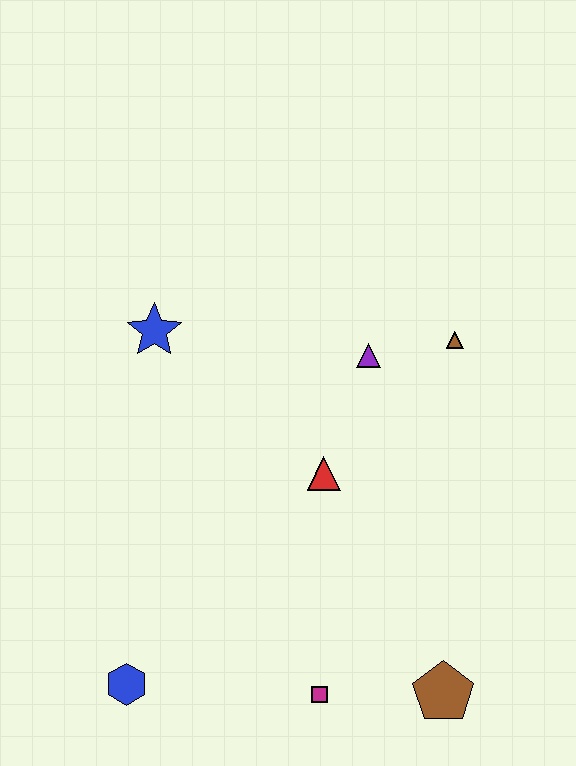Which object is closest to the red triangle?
The purple triangle is closest to the red triangle.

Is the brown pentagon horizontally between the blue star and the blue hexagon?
No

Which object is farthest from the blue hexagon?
The brown triangle is farthest from the blue hexagon.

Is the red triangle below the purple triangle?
Yes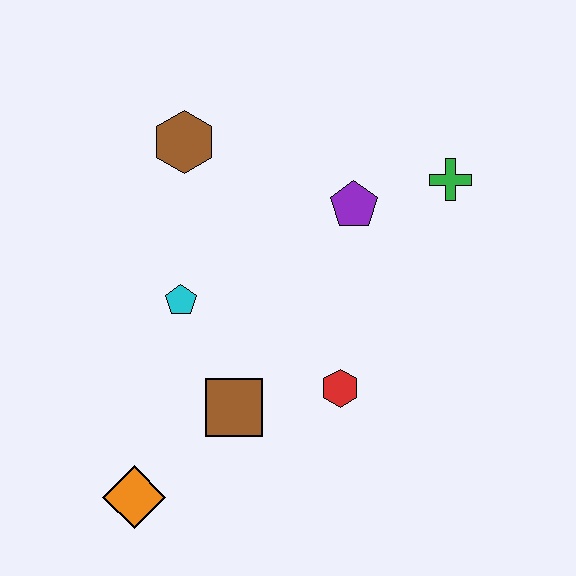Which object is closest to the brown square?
The red hexagon is closest to the brown square.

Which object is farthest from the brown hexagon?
The orange diamond is farthest from the brown hexagon.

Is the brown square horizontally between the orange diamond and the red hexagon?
Yes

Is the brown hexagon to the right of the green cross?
No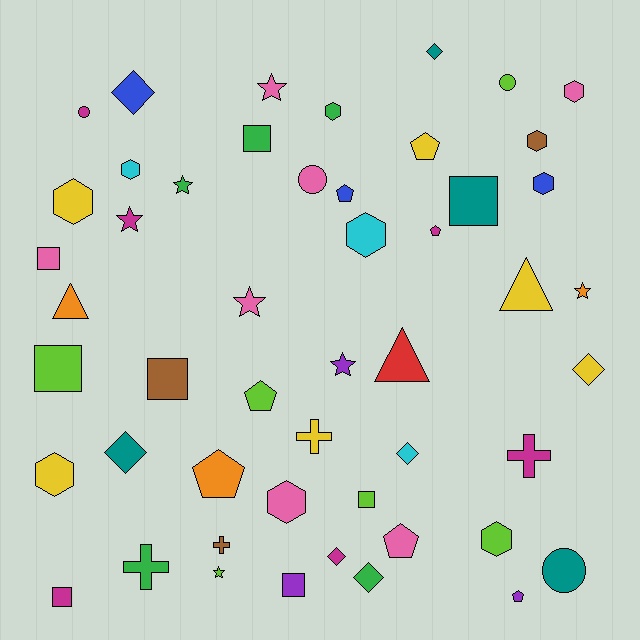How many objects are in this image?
There are 50 objects.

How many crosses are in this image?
There are 4 crosses.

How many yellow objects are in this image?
There are 6 yellow objects.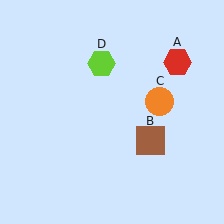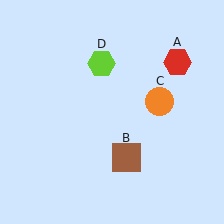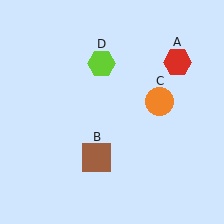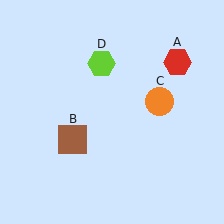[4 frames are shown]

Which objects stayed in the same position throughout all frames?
Red hexagon (object A) and orange circle (object C) and lime hexagon (object D) remained stationary.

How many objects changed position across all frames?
1 object changed position: brown square (object B).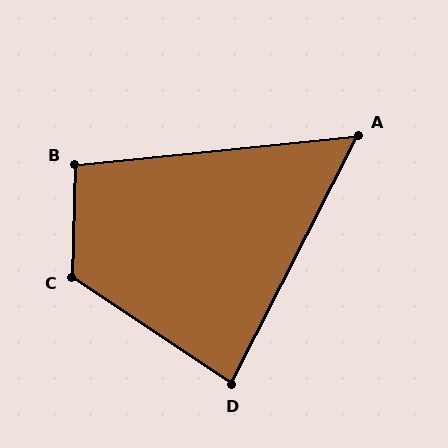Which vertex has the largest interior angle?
C, at approximately 123 degrees.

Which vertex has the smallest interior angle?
A, at approximately 57 degrees.